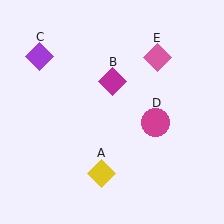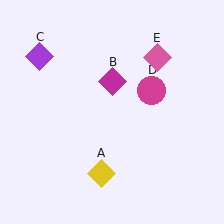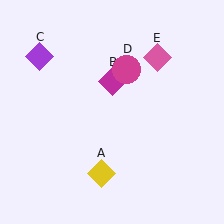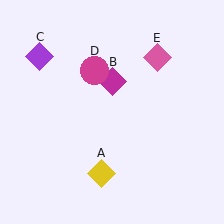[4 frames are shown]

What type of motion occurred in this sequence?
The magenta circle (object D) rotated counterclockwise around the center of the scene.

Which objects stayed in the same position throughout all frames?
Yellow diamond (object A) and magenta diamond (object B) and purple diamond (object C) and pink diamond (object E) remained stationary.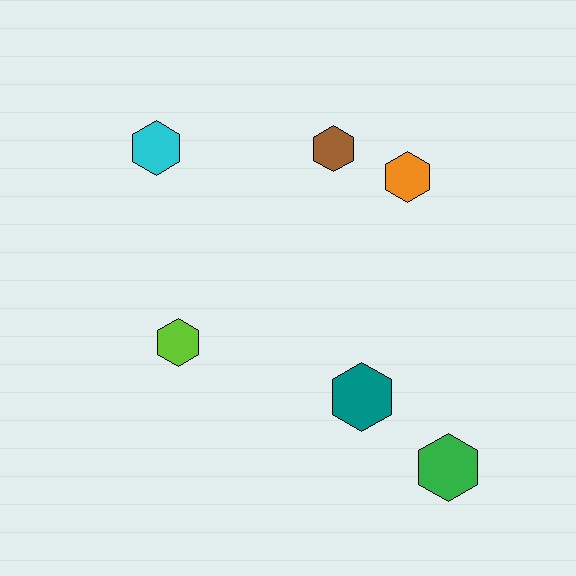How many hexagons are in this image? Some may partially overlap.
There are 6 hexagons.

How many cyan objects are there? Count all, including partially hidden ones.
There is 1 cyan object.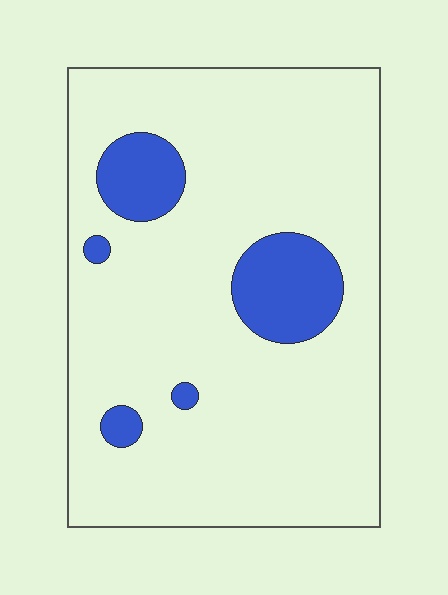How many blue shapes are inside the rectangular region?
5.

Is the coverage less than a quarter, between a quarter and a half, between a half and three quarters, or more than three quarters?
Less than a quarter.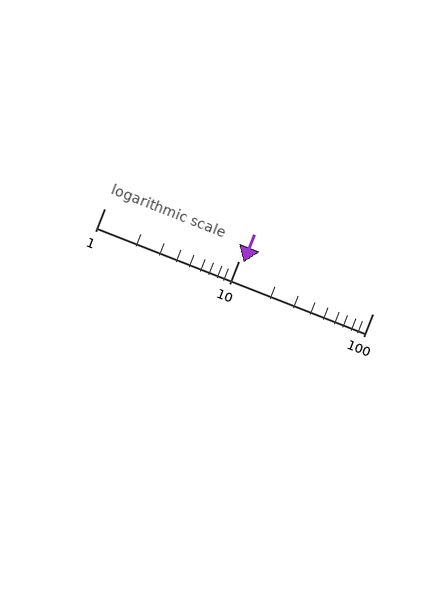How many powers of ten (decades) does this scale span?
The scale spans 2 decades, from 1 to 100.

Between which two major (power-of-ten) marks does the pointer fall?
The pointer is between 10 and 100.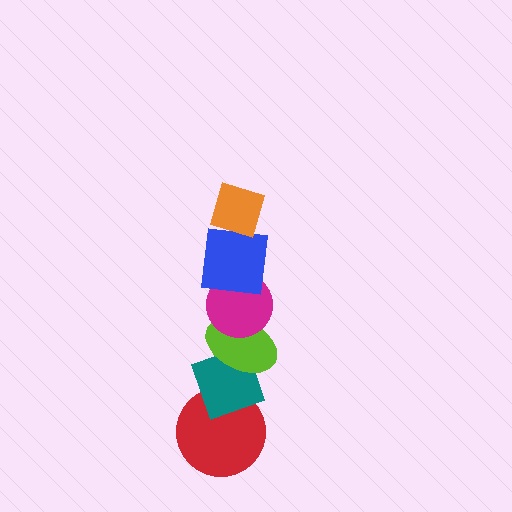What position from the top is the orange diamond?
The orange diamond is 1st from the top.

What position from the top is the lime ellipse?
The lime ellipse is 4th from the top.